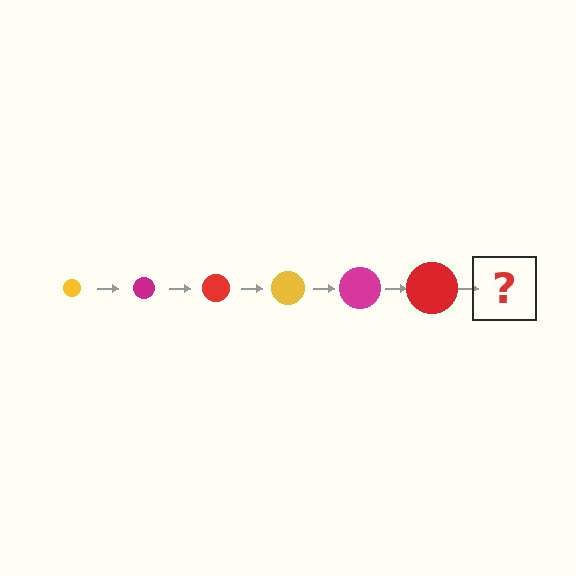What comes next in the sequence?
The next element should be a yellow circle, larger than the previous one.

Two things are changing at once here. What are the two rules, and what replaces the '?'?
The two rules are that the circle grows larger each step and the color cycles through yellow, magenta, and red. The '?' should be a yellow circle, larger than the previous one.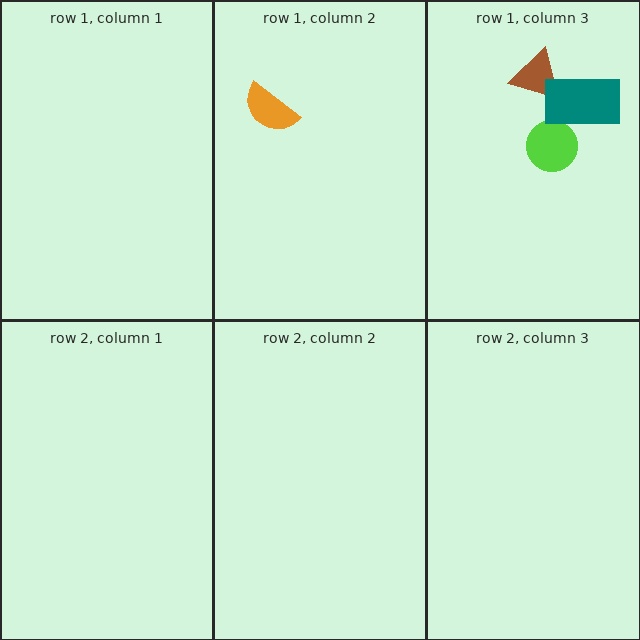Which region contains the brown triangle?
The row 1, column 3 region.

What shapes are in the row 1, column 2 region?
The orange semicircle.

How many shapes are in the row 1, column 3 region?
3.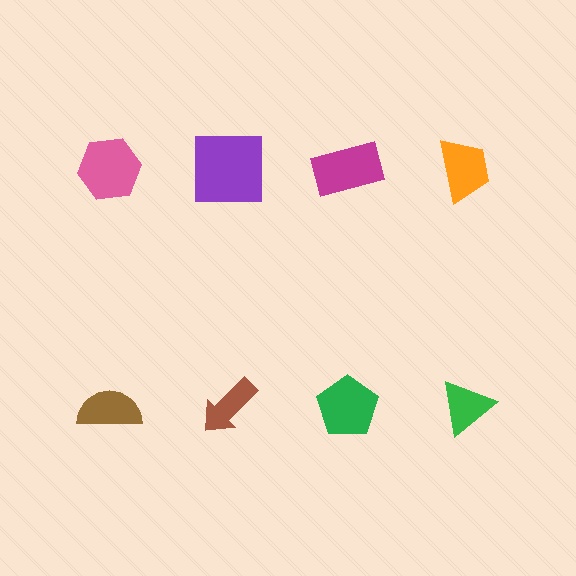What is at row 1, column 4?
An orange trapezoid.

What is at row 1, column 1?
A pink hexagon.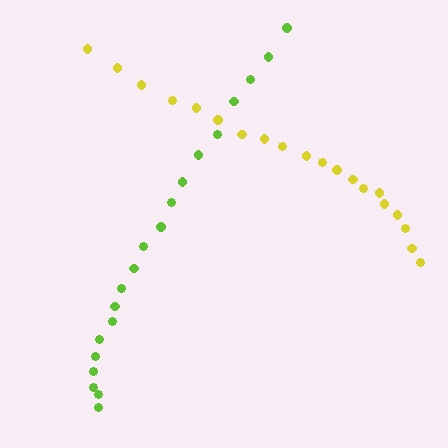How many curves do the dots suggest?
There are 2 distinct paths.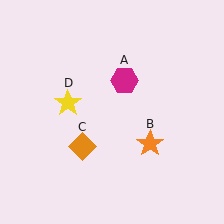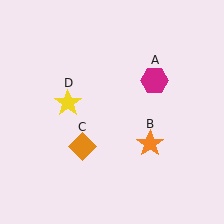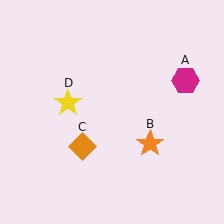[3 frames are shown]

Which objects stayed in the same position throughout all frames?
Orange star (object B) and orange diamond (object C) and yellow star (object D) remained stationary.